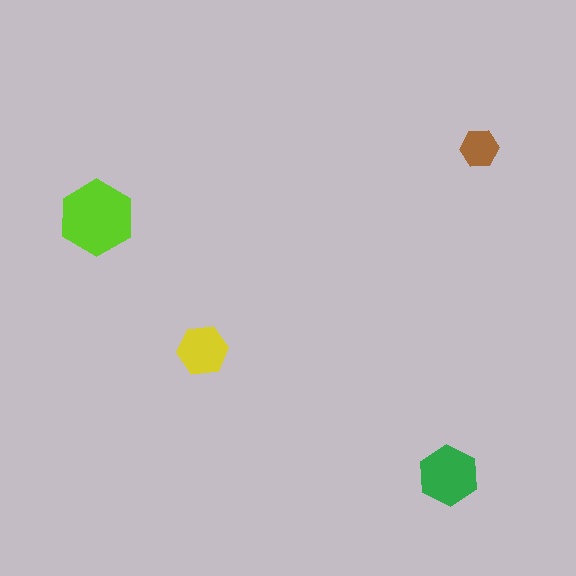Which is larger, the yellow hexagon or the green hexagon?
The green one.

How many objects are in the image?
There are 4 objects in the image.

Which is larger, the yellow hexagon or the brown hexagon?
The yellow one.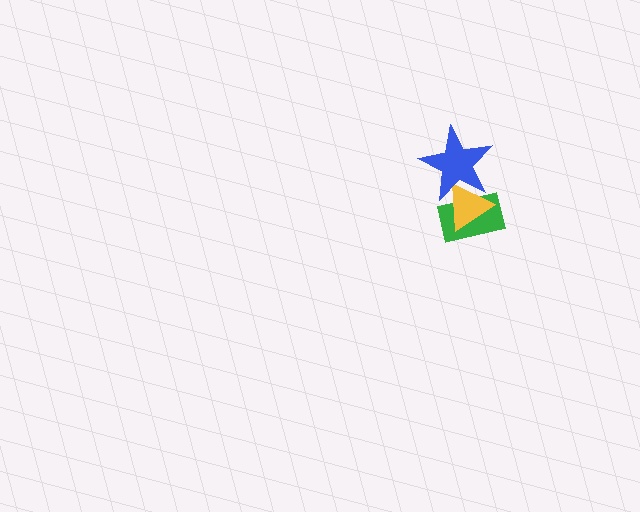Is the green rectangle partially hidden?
Yes, it is partially covered by another shape.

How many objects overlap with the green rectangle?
2 objects overlap with the green rectangle.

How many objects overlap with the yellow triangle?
2 objects overlap with the yellow triangle.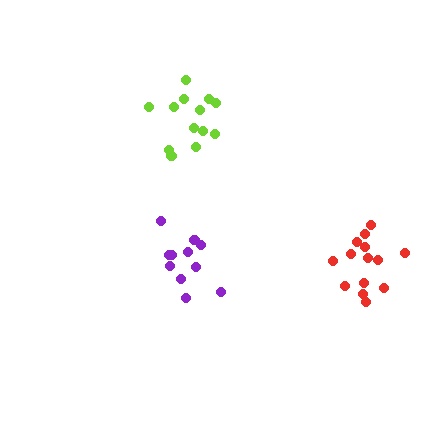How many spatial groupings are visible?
There are 3 spatial groupings.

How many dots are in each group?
Group 1: 13 dots, Group 2: 11 dots, Group 3: 14 dots (38 total).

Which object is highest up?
The lime cluster is topmost.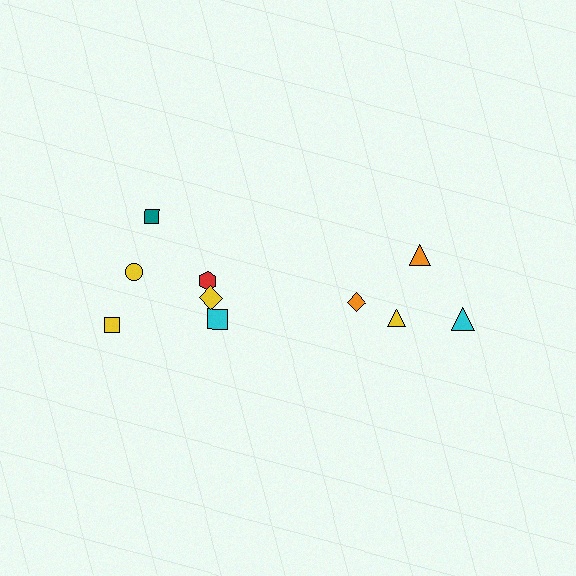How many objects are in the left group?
There are 6 objects.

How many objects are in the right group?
There are 4 objects.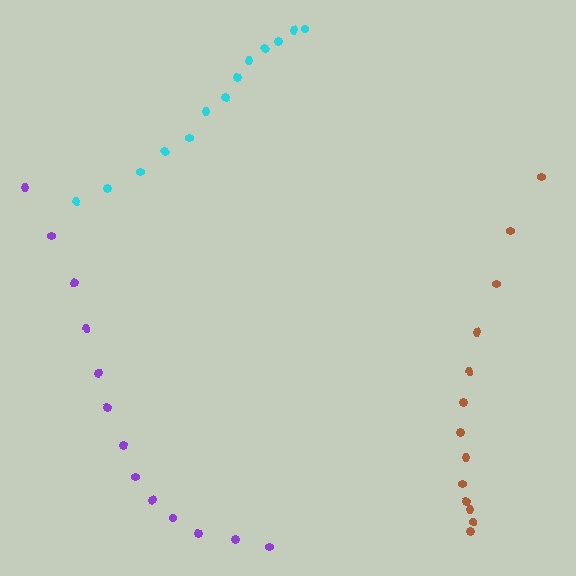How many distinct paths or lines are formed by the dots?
There are 3 distinct paths.